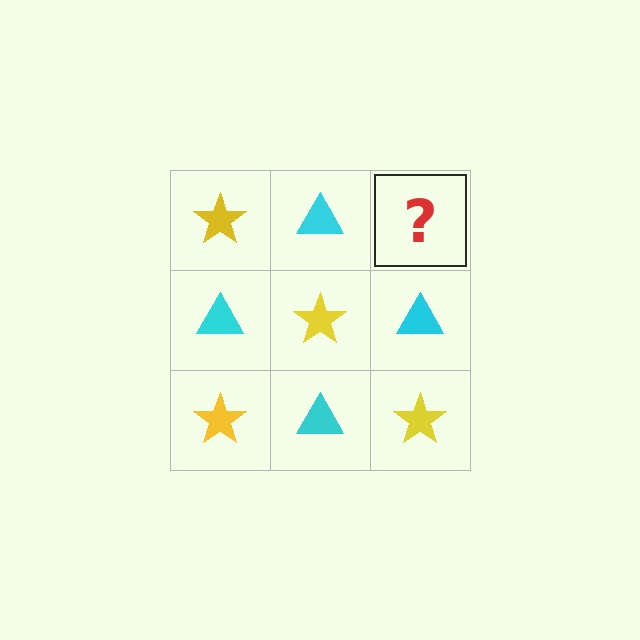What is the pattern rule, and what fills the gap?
The rule is that it alternates yellow star and cyan triangle in a checkerboard pattern. The gap should be filled with a yellow star.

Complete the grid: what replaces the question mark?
The question mark should be replaced with a yellow star.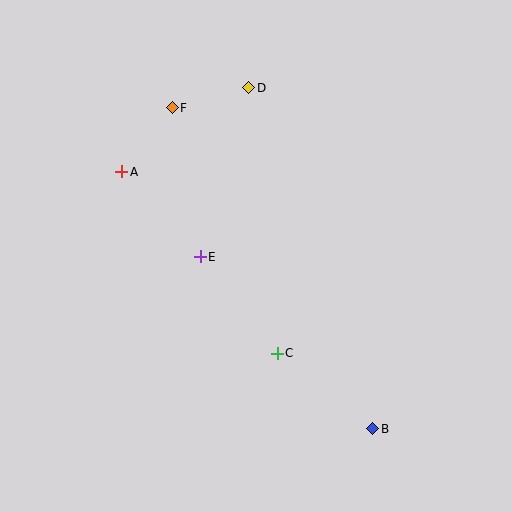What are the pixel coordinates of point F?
Point F is at (172, 108).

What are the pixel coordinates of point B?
Point B is at (373, 429).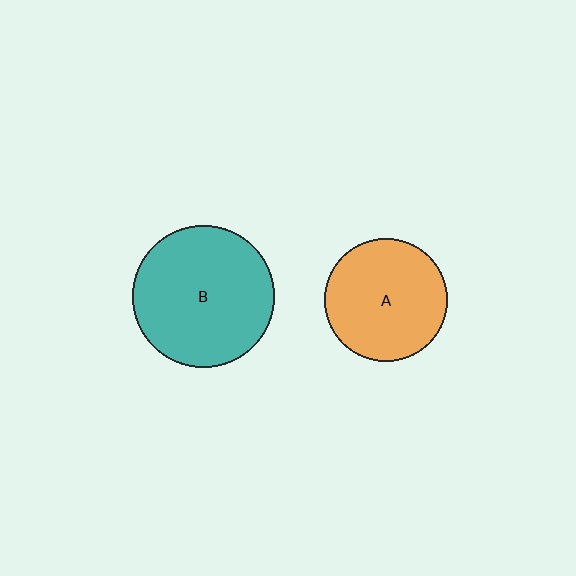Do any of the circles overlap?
No, none of the circles overlap.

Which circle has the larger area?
Circle B (teal).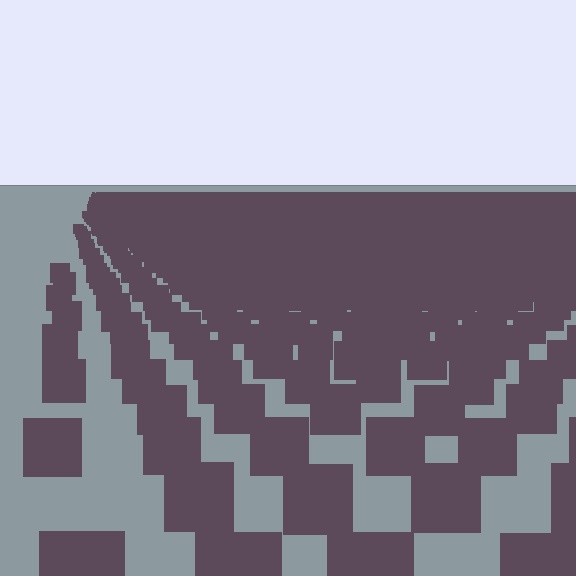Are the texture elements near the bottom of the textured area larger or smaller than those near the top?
Larger. Near the bottom, elements are closer to the viewer and appear at a bigger on-screen size.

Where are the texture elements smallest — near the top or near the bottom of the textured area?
Near the top.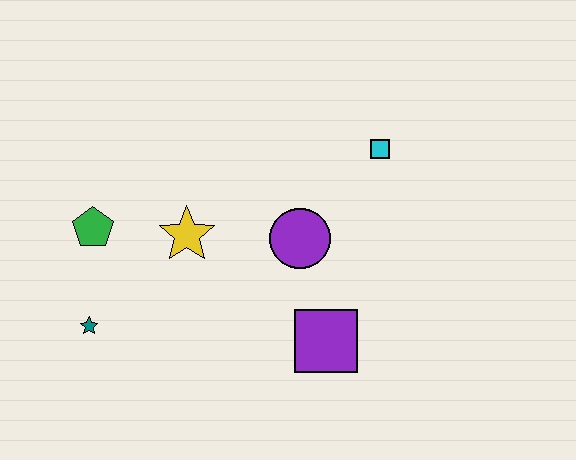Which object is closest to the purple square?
The purple circle is closest to the purple square.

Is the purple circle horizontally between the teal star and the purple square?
Yes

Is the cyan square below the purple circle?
No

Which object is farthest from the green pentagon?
The cyan square is farthest from the green pentagon.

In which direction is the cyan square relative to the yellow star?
The cyan square is to the right of the yellow star.